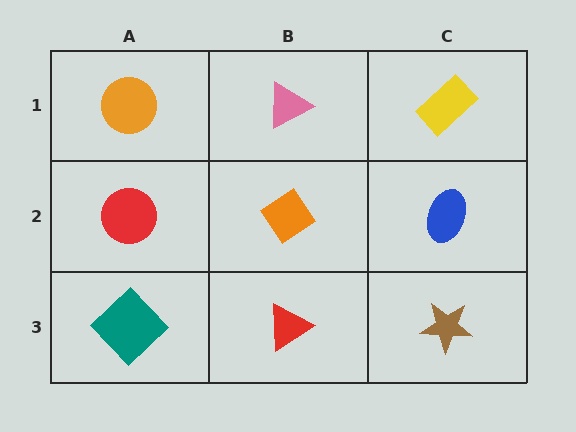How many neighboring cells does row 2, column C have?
3.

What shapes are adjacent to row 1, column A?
A red circle (row 2, column A), a pink triangle (row 1, column B).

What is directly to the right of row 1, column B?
A yellow rectangle.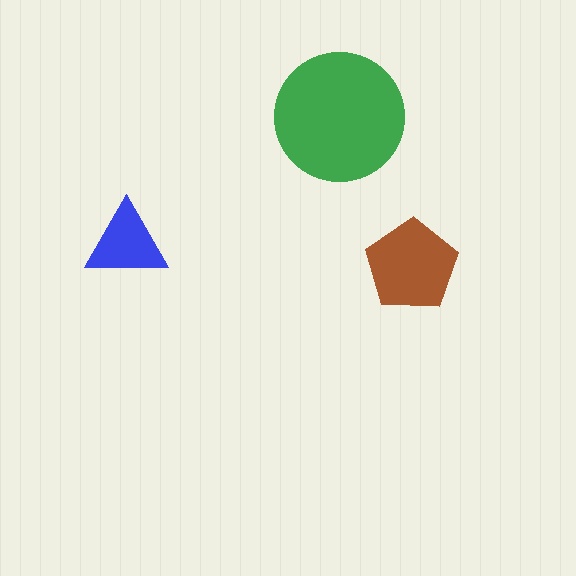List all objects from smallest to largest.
The blue triangle, the brown pentagon, the green circle.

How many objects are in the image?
There are 3 objects in the image.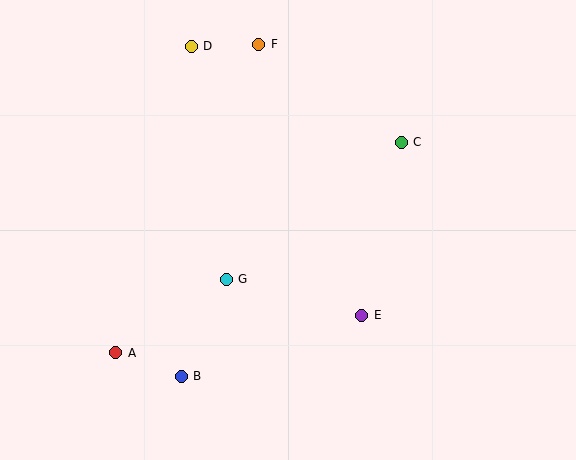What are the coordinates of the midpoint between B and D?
The midpoint between B and D is at (186, 211).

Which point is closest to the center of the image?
Point G at (226, 279) is closest to the center.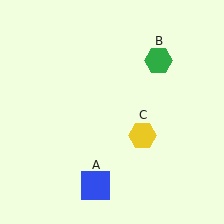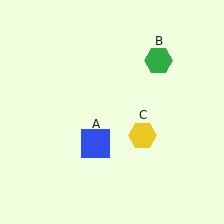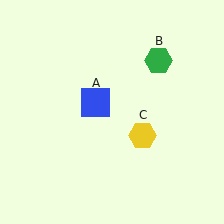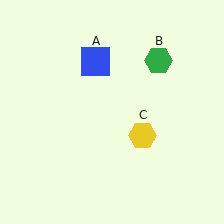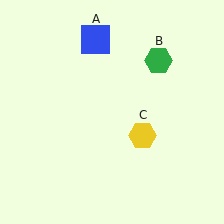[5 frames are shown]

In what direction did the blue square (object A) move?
The blue square (object A) moved up.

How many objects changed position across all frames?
1 object changed position: blue square (object A).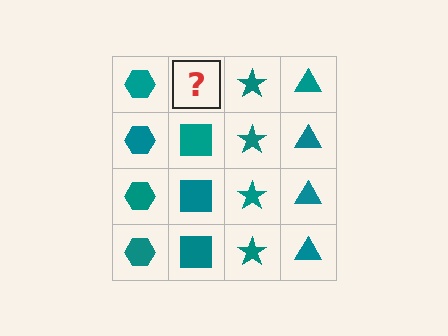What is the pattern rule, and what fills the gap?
The rule is that each column has a consistent shape. The gap should be filled with a teal square.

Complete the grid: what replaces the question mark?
The question mark should be replaced with a teal square.